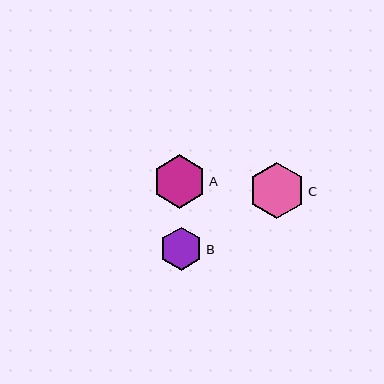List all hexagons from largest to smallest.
From largest to smallest: C, A, B.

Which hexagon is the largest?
Hexagon C is the largest with a size of approximately 56 pixels.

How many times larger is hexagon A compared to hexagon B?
Hexagon A is approximately 1.2 times the size of hexagon B.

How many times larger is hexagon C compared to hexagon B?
Hexagon C is approximately 1.3 times the size of hexagon B.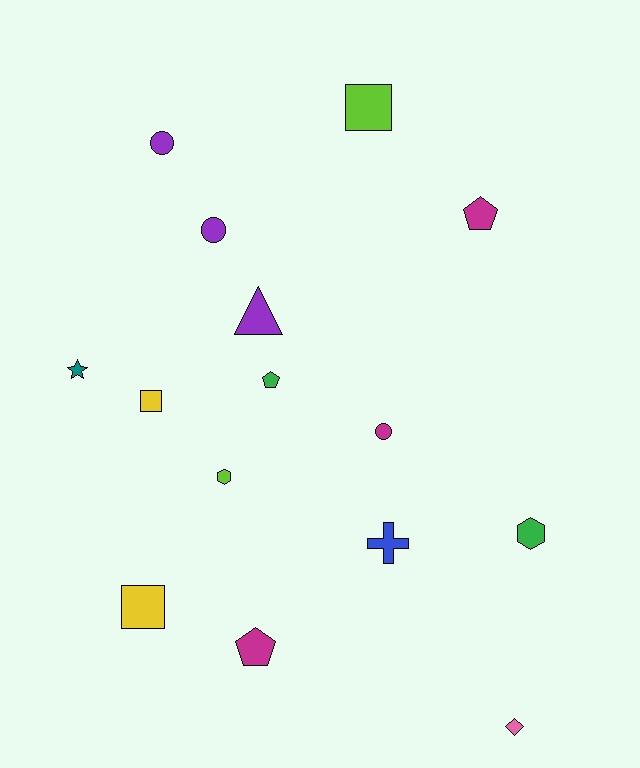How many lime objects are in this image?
There are 2 lime objects.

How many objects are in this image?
There are 15 objects.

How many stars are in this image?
There is 1 star.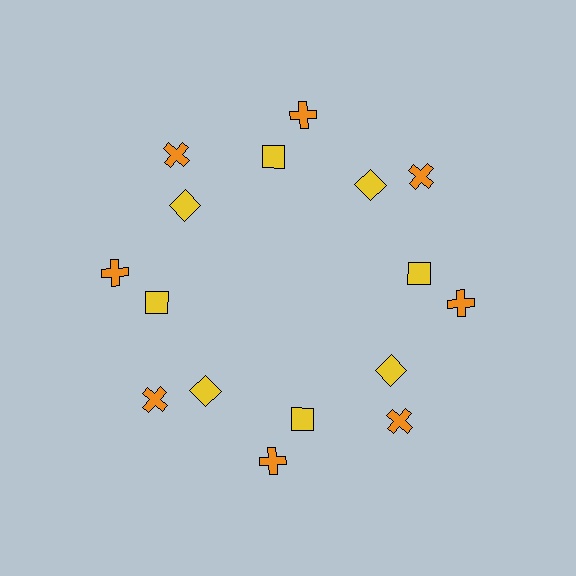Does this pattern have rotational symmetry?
Yes, this pattern has 8-fold rotational symmetry. It looks the same after rotating 45 degrees around the center.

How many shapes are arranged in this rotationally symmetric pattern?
There are 16 shapes, arranged in 8 groups of 2.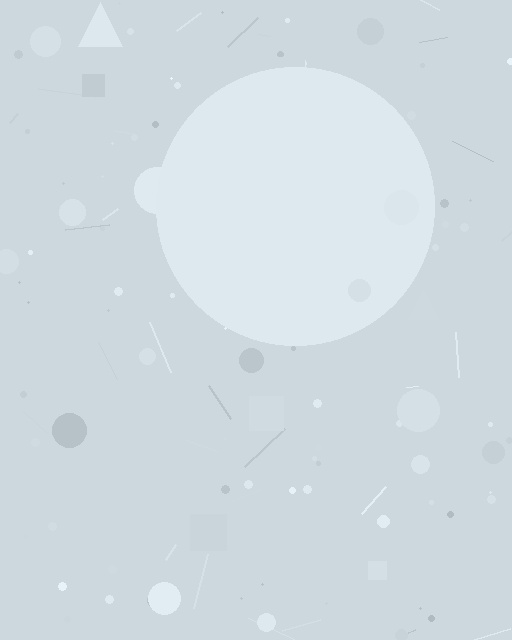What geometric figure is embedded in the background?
A circle is embedded in the background.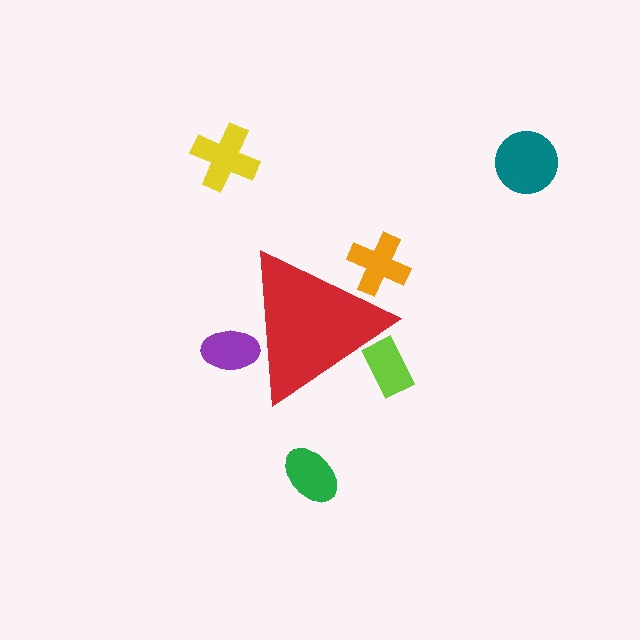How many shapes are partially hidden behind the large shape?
3 shapes are partially hidden.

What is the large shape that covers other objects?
A red triangle.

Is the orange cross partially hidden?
Yes, the orange cross is partially hidden behind the red triangle.